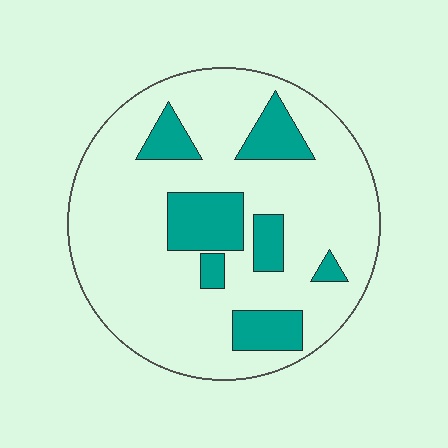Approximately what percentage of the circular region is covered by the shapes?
Approximately 20%.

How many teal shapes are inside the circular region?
7.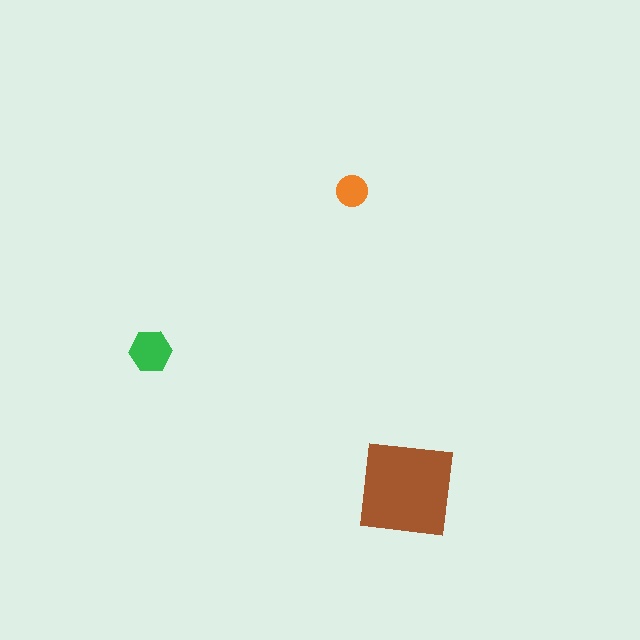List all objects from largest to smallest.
The brown square, the green hexagon, the orange circle.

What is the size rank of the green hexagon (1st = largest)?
2nd.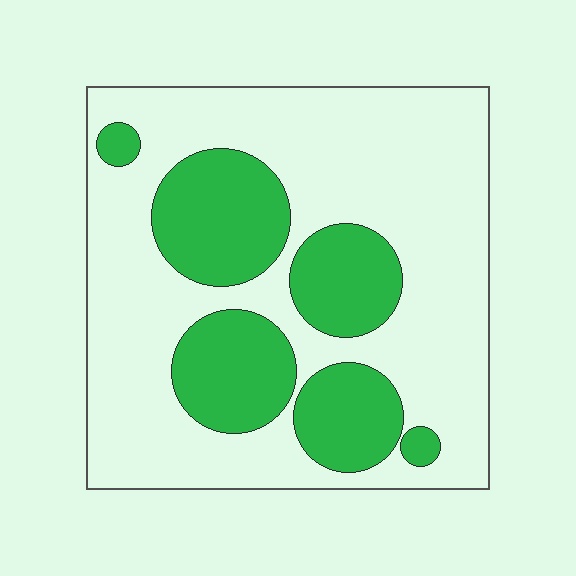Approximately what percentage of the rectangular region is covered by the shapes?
Approximately 30%.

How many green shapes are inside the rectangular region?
6.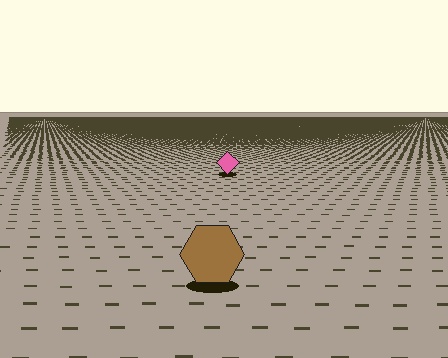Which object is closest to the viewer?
The brown hexagon is closest. The texture marks near it are larger and more spread out.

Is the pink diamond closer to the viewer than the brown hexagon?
No. The brown hexagon is closer — you can tell from the texture gradient: the ground texture is coarser near it.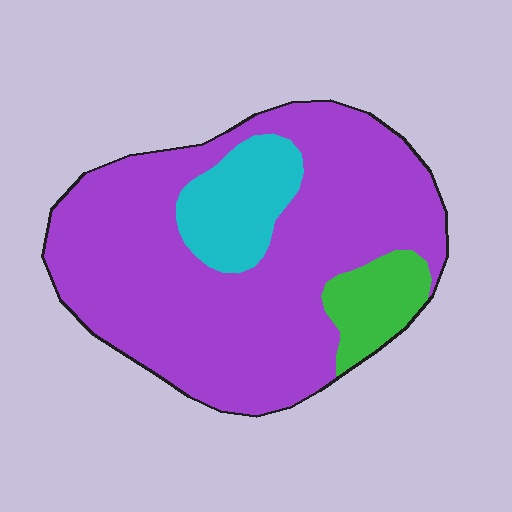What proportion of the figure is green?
Green takes up about one tenth (1/10) of the figure.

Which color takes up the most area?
Purple, at roughly 80%.